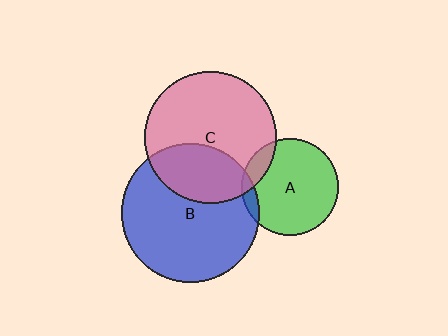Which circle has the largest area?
Circle B (blue).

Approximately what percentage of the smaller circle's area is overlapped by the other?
Approximately 10%.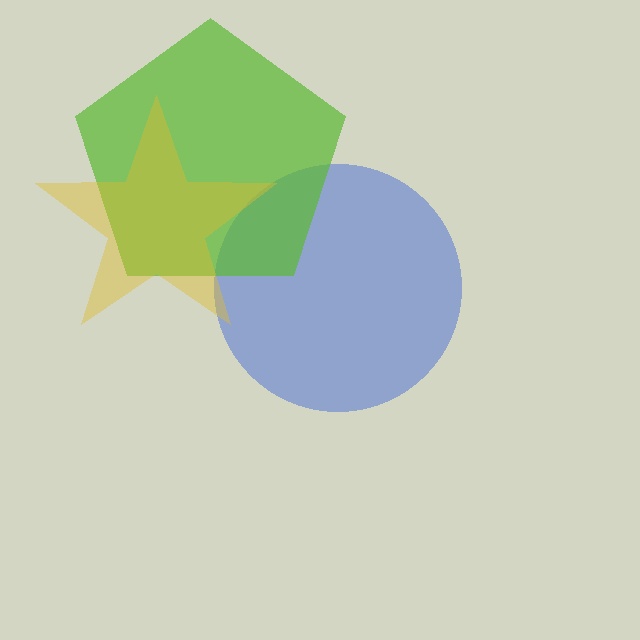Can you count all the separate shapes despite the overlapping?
Yes, there are 3 separate shapes.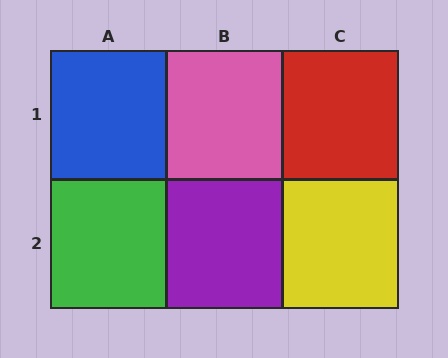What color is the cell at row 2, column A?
Green.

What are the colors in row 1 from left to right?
Blue, pink, red.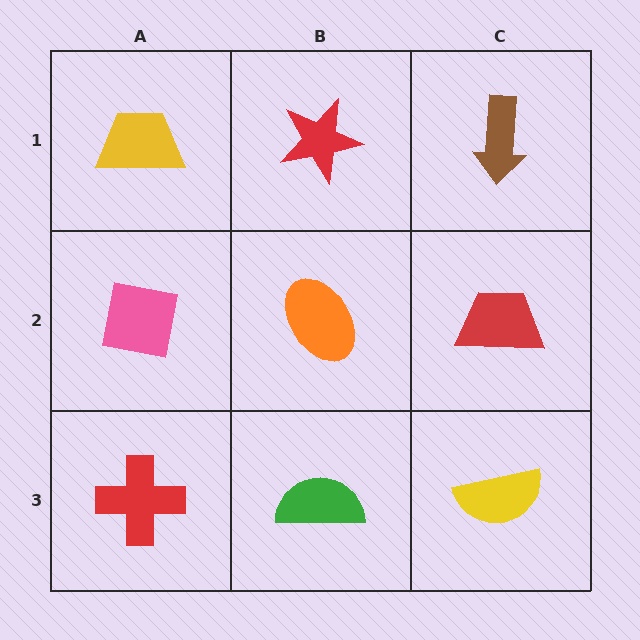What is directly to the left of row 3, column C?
A green semicircle.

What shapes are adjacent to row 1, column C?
A red trapezoid (row 2, column C), a red star (row 1, column B).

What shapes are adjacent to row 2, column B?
A red star (row 1, column B), a green semicircle (row 3, column B), a pink square (row 2, column A), a red trapezoid (row 2, column C).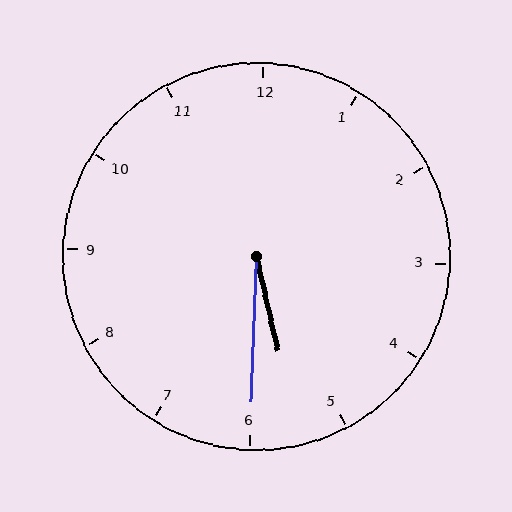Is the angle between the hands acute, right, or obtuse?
It is acute.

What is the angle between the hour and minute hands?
Approximately 15 degrees.